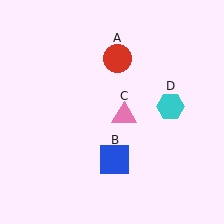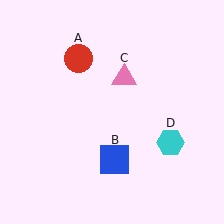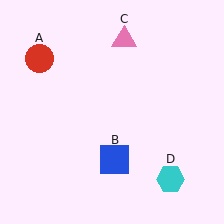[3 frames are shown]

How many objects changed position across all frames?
3 objects changed position: red circle (object A), pink triangle (object C), cyan hexagon (object D).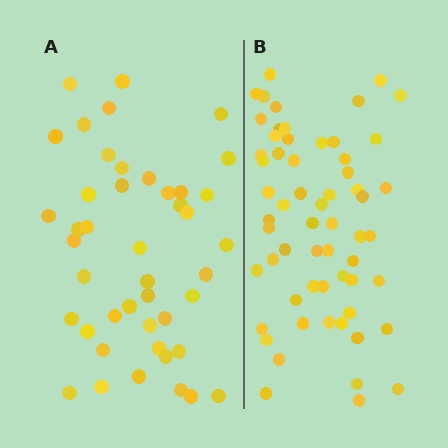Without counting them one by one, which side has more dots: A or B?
Region B (the right region) has more dots.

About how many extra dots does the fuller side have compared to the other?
Region B has approximately 15 more dots than region A.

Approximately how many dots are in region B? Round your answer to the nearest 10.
About 60 dots.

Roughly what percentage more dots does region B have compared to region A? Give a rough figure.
About 35% more.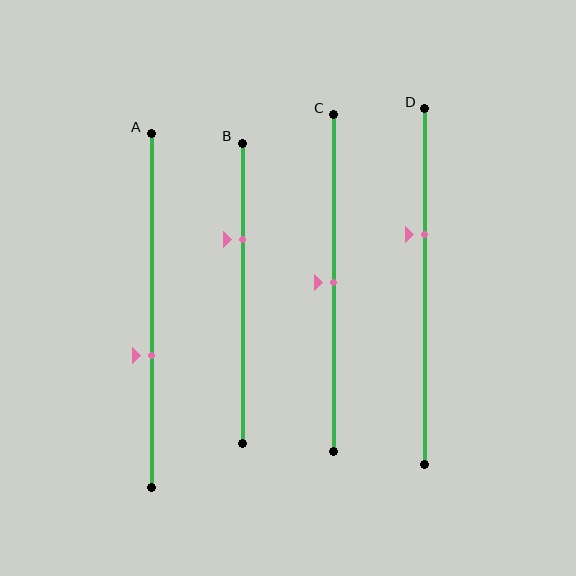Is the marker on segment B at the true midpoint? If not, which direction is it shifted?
No, the marker on segment B is shifted upward by about 18% of the segment length.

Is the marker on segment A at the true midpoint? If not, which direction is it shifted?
No, the marker on segment A is shifted downward by about 13% of the segment length.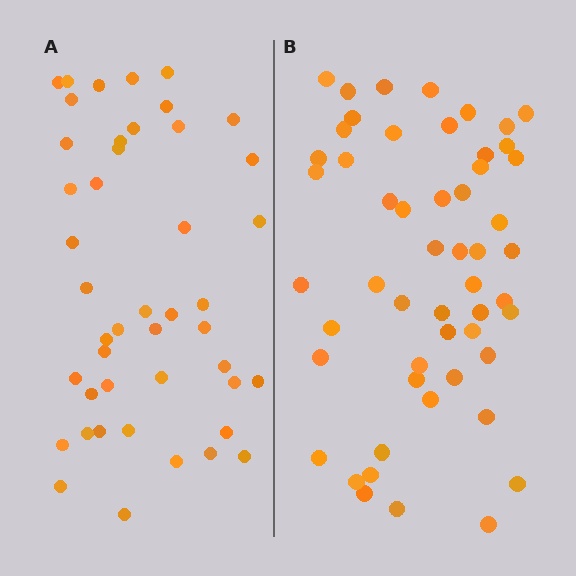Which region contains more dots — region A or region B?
Region B (the right region) has more dots.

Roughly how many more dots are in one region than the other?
Region B has roughly 8 or so more dots than region A.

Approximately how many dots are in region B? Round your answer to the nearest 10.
About 50 dots. (The exact count is 53, which rounds to 50.)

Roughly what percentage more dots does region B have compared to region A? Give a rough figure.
About 20% more.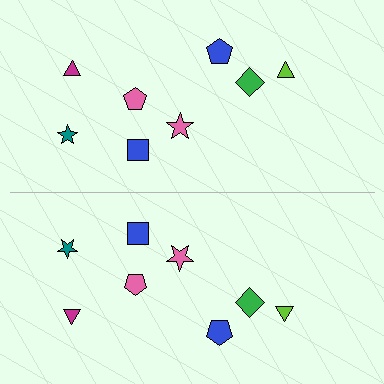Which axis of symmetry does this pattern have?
The pattern has a horizontal axis of symmetry running through the center of the image.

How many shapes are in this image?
There are 16 shapes in this image.